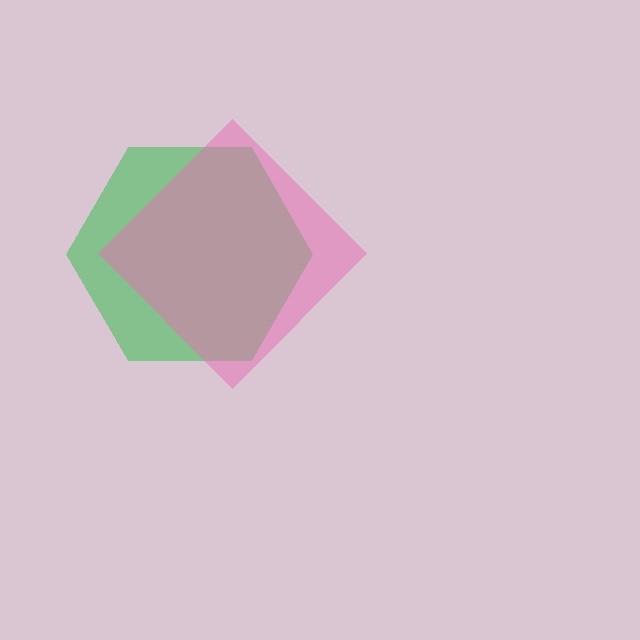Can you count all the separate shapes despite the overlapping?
Yes, there are 2 separate shapes.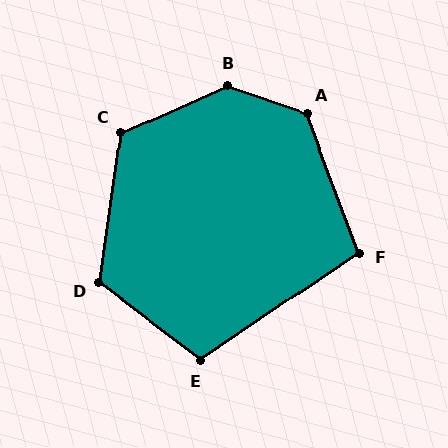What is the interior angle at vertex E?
Approximately 109 degrees (obtuse).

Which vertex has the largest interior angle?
B, at approximately 137 degrees.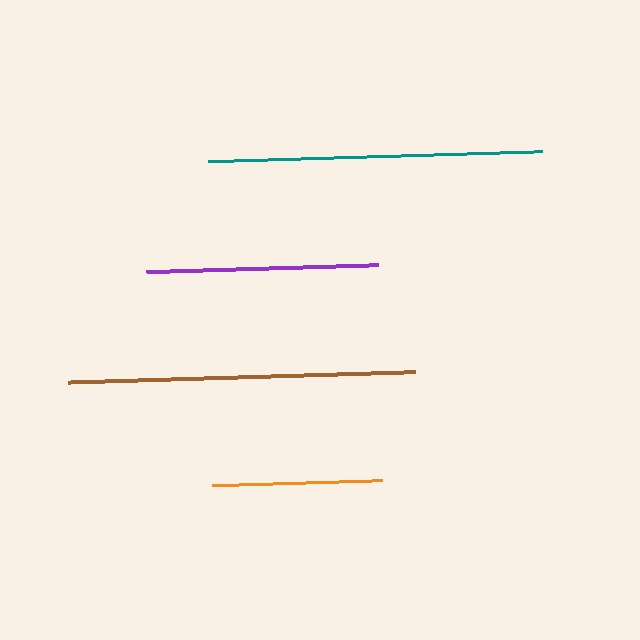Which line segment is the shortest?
The orange line is the shortest at approximately 169 pixels.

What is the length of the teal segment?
The teal segment is approximately 334 pixels long.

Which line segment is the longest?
The brown line is the longest at approximately 347 pixels.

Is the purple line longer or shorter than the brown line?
The brown line is longer than the purple line.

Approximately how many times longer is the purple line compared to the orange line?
The purple line is approximately 1.4 times the length of the orange line.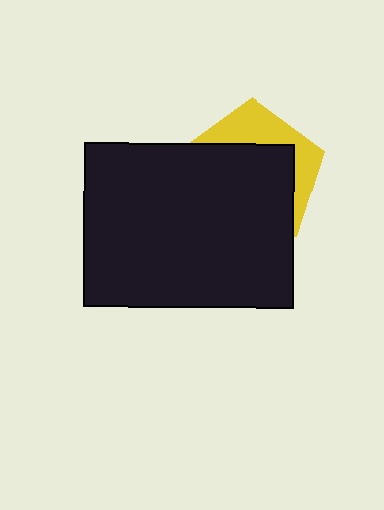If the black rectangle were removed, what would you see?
You would see the complete yellow pentagon.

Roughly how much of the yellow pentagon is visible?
A small part of it is visible (roughly 33%).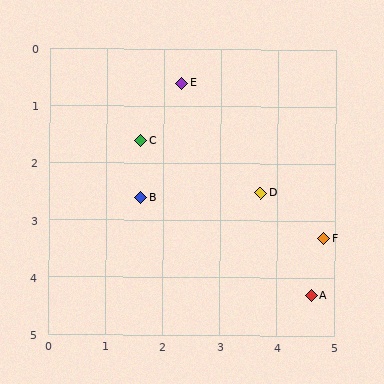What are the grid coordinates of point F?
Point F is at approximately (4.8, 3.3).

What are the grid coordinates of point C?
Point C is at approximately (1.6, 1.6).